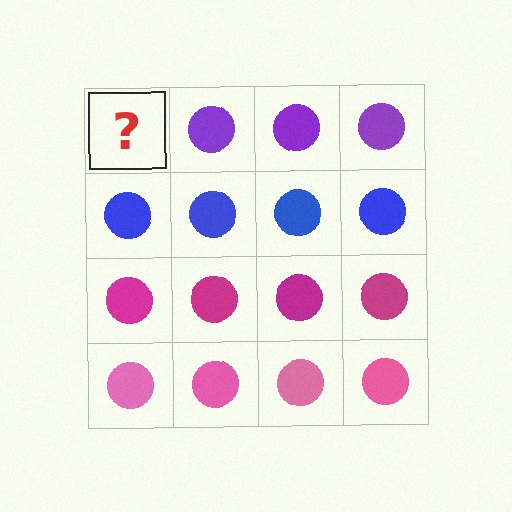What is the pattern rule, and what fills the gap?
The rule is that each row has a consistent color. The gap should be filled with a purple circle.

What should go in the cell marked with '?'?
The missing cell should contain a purple circle.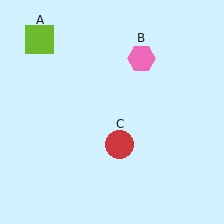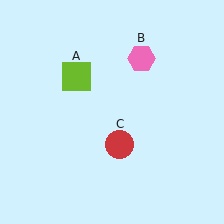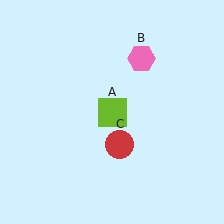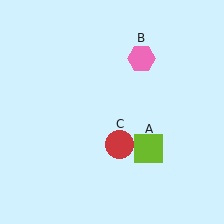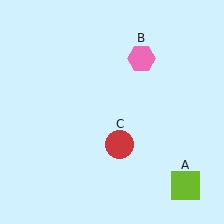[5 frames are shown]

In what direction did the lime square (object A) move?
The lime square (object A) moved down and to the right.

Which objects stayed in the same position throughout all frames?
Pink hexagon (object B) and red circle (object C) remained stationary.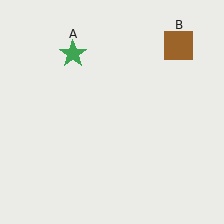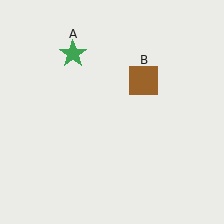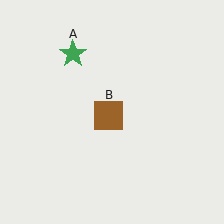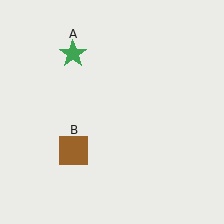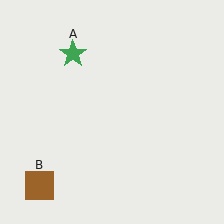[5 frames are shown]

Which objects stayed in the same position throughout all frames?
Green star (object A) remained stationary.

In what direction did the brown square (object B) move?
The brown square (object B) moved down and to the left.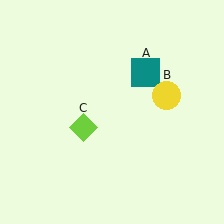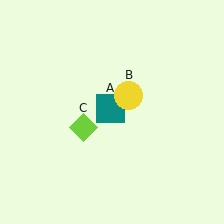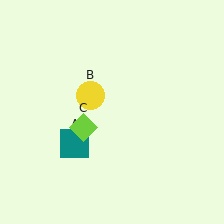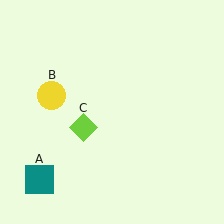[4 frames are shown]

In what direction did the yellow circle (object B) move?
The yellow circle (object B) moved left.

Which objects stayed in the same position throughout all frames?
Lime diamond (object C) remained stationary.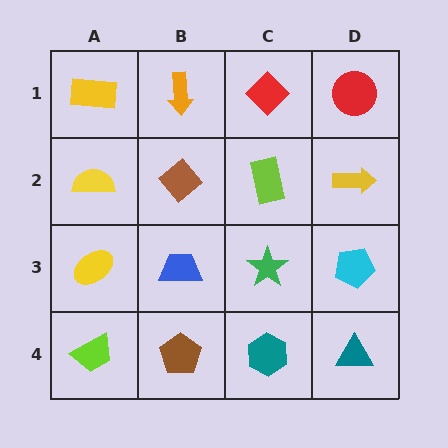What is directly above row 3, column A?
A yellow semicircle.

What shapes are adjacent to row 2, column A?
A yellow rectangle (row 1, column A), a yellow ellipse (row 3, column A), a brown diamond (row 2, column B).